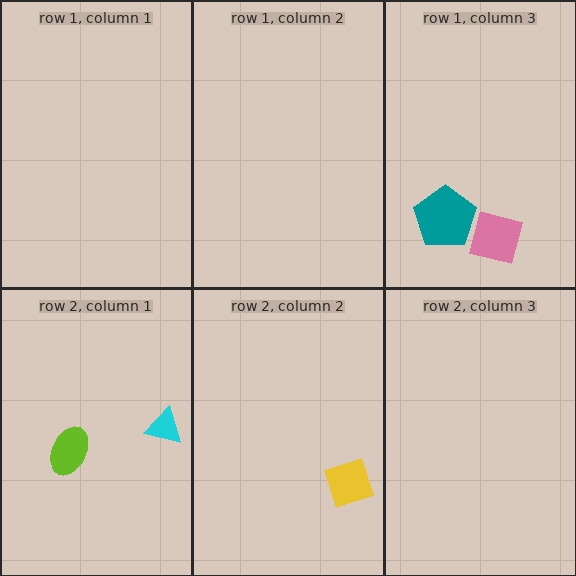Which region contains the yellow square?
The row 2, column 2 region.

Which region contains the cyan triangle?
The row 2, column 1 region.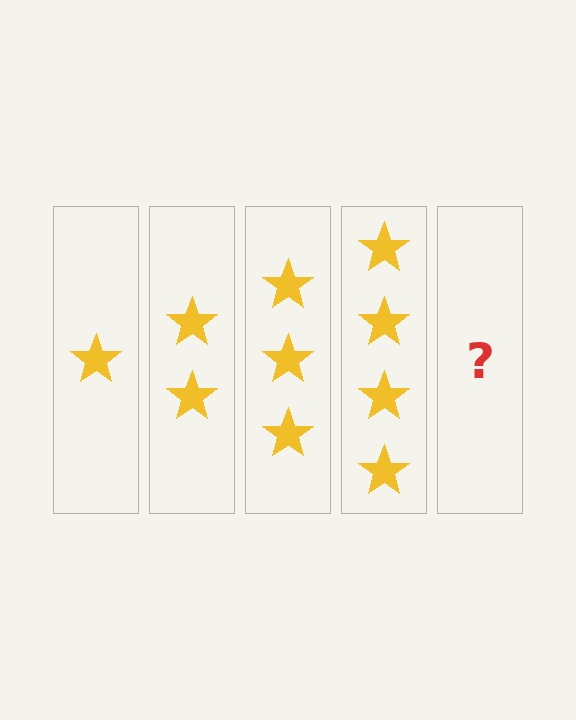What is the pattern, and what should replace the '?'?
The pattern is that each step adds one more star. The '?' should be 5 stars.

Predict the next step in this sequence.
The next step is 5 stars.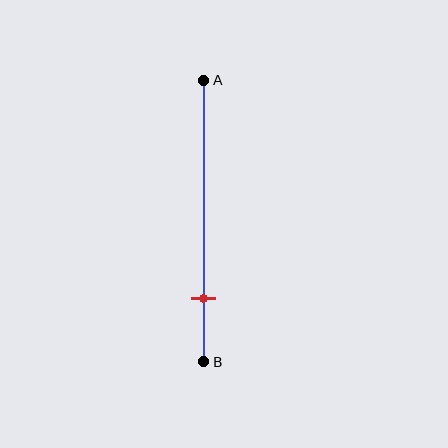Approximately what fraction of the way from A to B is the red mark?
The red mark is approximately 80% of the way from A to B.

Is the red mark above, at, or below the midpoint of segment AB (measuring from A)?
The red mark is below the midpoint of segment AB.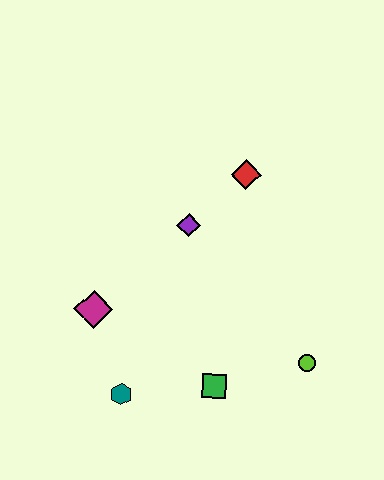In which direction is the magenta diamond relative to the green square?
The magenta diamond is to the left of the green square.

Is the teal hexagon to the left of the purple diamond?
Yes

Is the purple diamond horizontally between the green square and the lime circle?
No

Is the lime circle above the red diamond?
No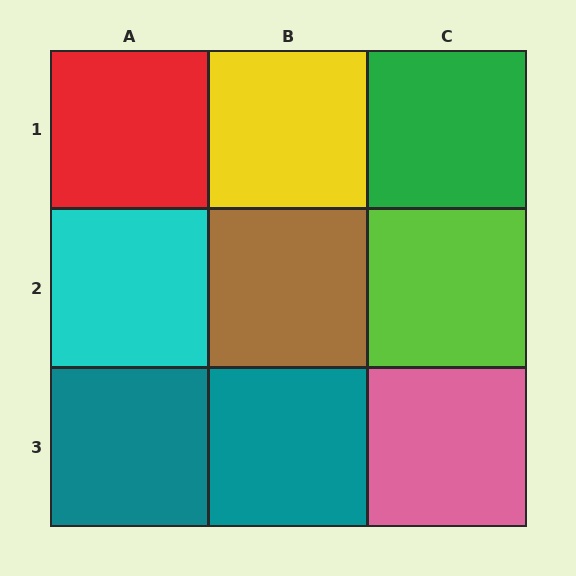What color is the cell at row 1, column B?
Yellow.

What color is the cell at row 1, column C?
Green.